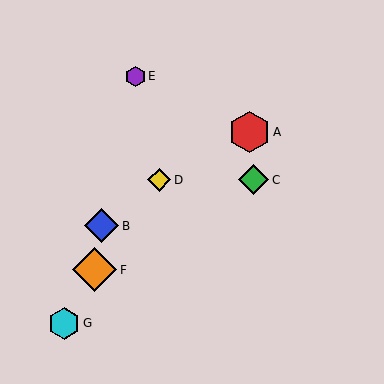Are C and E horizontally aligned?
No, C is at y≈180 and E is at y≈76.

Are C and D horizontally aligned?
Yes, both are at y≈180.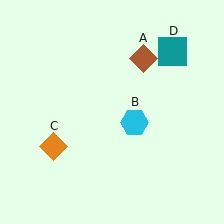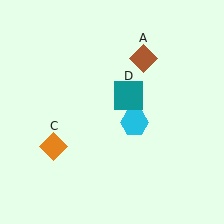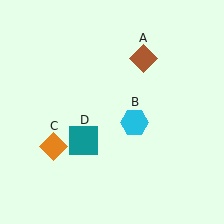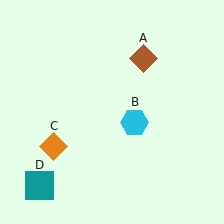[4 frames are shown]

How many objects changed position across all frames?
1 object changed position: teal square (object D).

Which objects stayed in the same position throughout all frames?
Brown diamond (object A) and cyan hexagon (object B) and orange diamond (object C) remained stationary.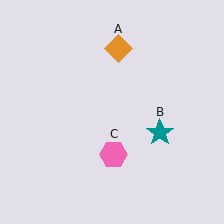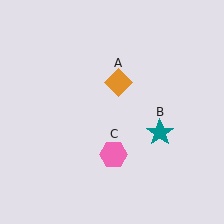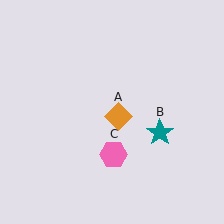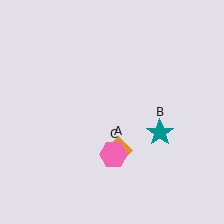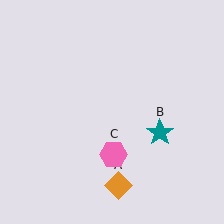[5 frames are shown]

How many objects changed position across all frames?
1 object changed position: orange diamond (object A).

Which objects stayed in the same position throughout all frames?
Teal star (object B) and pink hexagon (object C) remained stationary.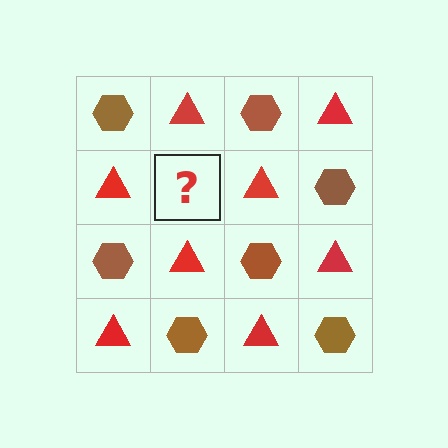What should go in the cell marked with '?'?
The missing cell should contain a brown hexagon.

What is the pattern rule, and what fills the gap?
The rule is that it alternates brown hexagon and red triangle in a checkerboard pattern. The gap should be filled with a brown hexagon.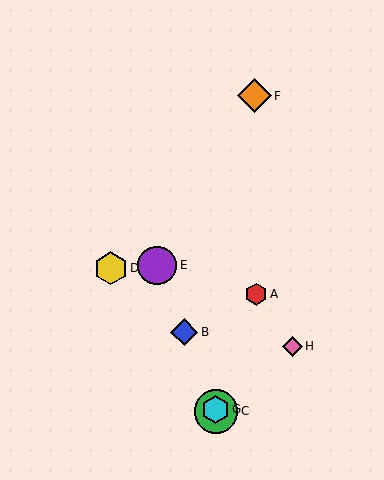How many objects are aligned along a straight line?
4 objects (B, C, E, G) are aligned along a straight line.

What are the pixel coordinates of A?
Object A is at (256, 294).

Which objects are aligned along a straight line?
Objects B, C, E, G are aligned along a straight line.